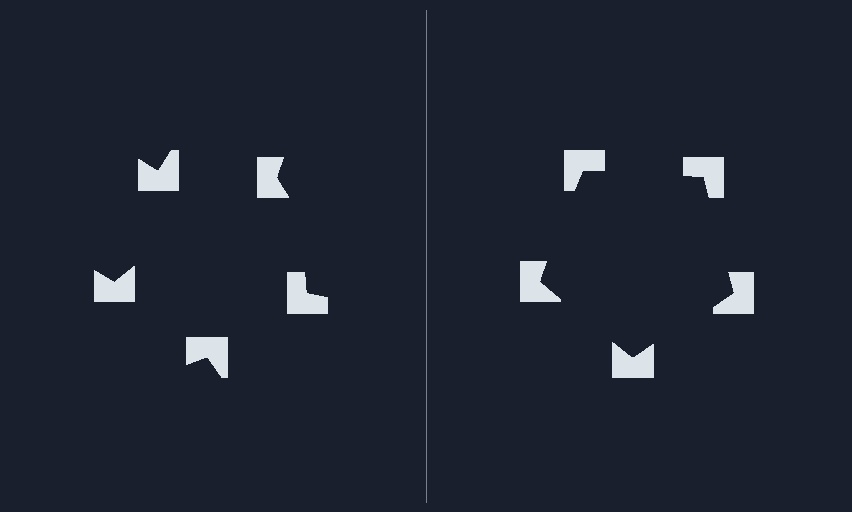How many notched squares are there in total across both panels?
10 — 5 on each side.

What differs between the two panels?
The notched squares are positioned identically on both sides; only the wedge orientations differ. On the right they align to a pentagon; on the left they are misaligned.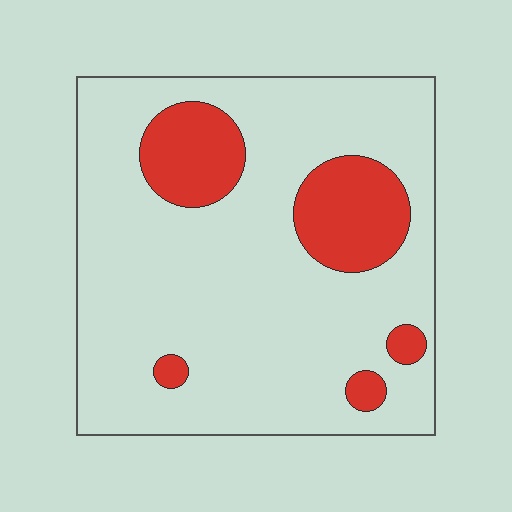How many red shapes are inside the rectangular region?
5.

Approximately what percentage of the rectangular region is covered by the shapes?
Approximately 20%.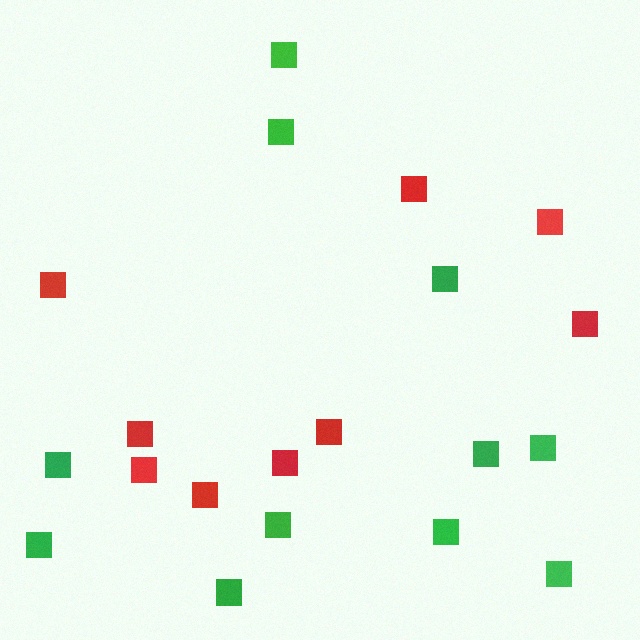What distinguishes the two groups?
There are 2 groups: one group of green squares (11) and one group of red squares (9).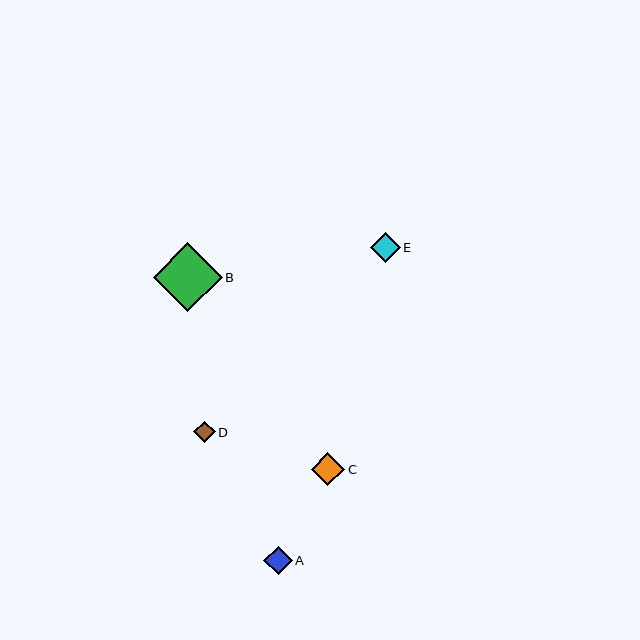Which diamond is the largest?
Diamond B is the largest with a size of approximately 69 pixels.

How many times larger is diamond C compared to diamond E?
Diamond C is approximately 1.1 times the size of diamond E.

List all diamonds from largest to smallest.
From largest to smallest: B, C, E, A, D.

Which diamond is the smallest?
Diamond D is the smallest with a size of approximately 22 pixels.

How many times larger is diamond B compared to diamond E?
Diamond B is approximately 2.3 times the size of diamond E.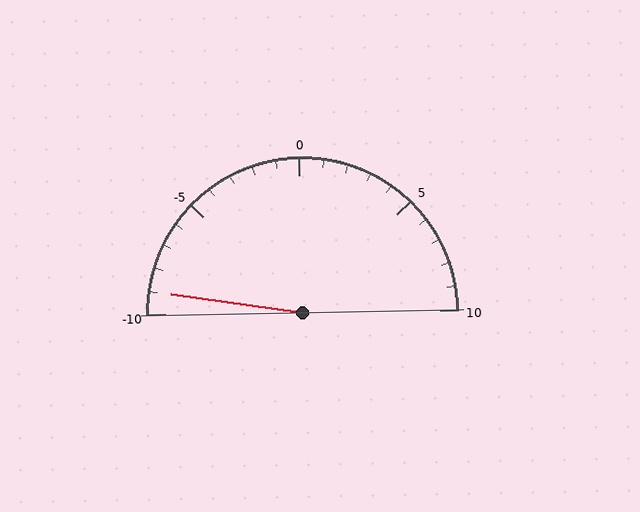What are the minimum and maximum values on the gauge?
The gauge ranges from -10 to 10.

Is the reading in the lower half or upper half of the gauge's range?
The reading is in the lower half of the range (-10 to 10).